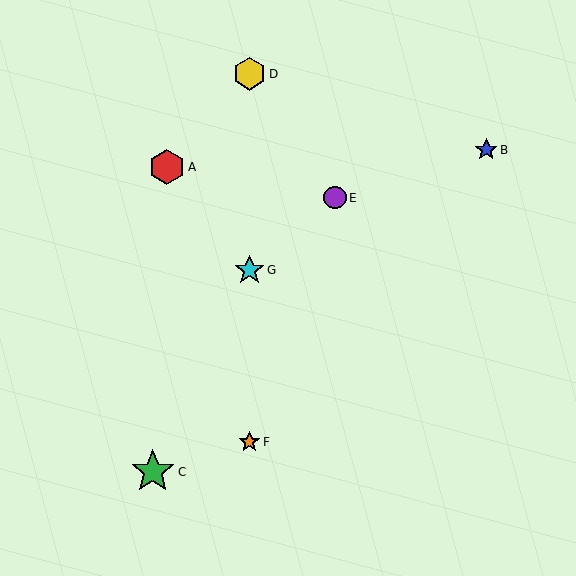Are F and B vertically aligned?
No, F is at x≈249 and B is at x≈486.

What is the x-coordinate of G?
Object G is at x≈249.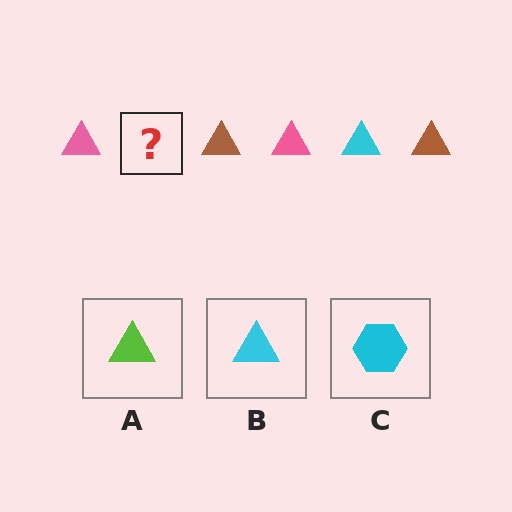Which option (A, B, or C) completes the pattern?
B.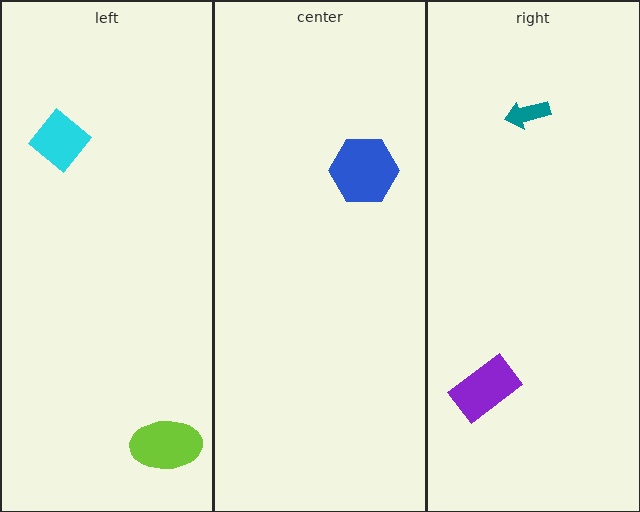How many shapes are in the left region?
2.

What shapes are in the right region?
The teal arrow, the purple rectangle.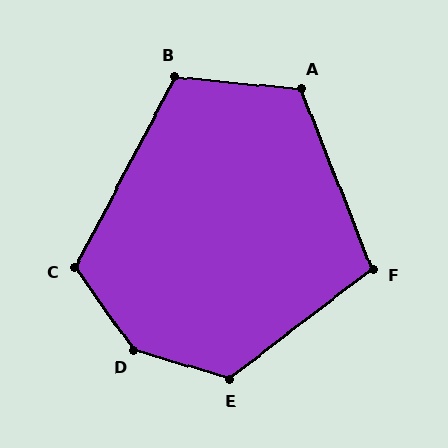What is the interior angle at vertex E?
Approximately 126 degrees (obtuse).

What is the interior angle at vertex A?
Approximately 117 degrees (obtuse).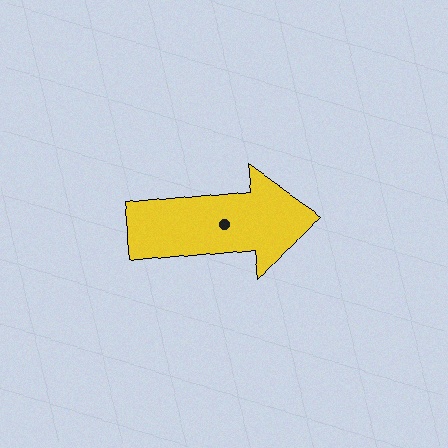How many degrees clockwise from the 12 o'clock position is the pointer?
Approximately 84 degrees.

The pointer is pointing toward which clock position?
Roughly 3 o'clock.